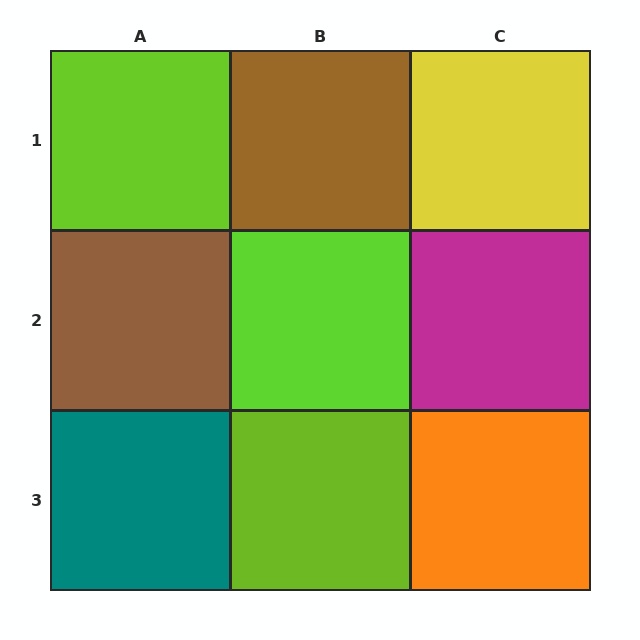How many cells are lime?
3 cells are lime.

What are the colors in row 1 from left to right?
Lime, brown, yellow.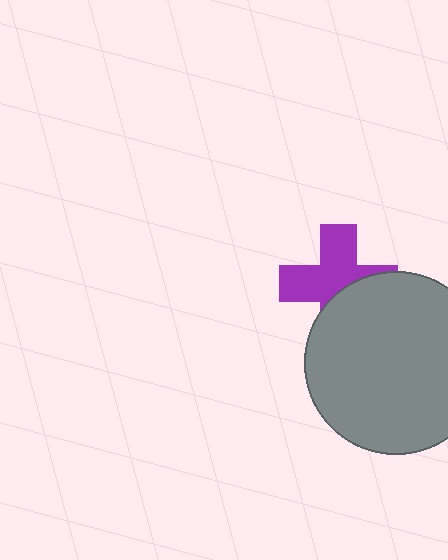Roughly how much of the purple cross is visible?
About half of it is visible (roughly 59%).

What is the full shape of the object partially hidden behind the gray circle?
The partially hidden object is a purple cross.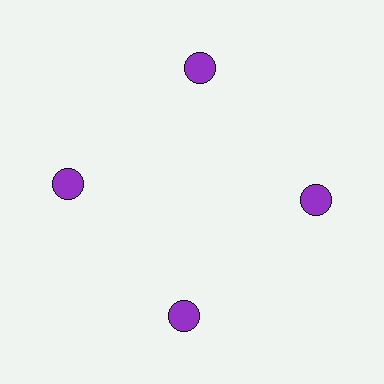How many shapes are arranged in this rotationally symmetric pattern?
There are 4 shapes, arranged in 4 groups of 1.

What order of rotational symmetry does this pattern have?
This pattern has 4-fold rotational symmetry.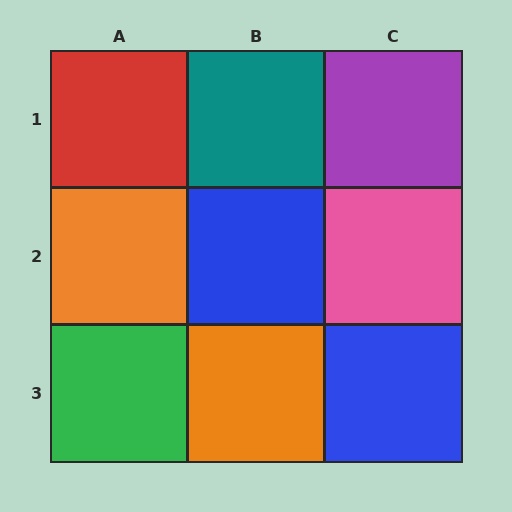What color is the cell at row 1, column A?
Red.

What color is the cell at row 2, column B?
Blue.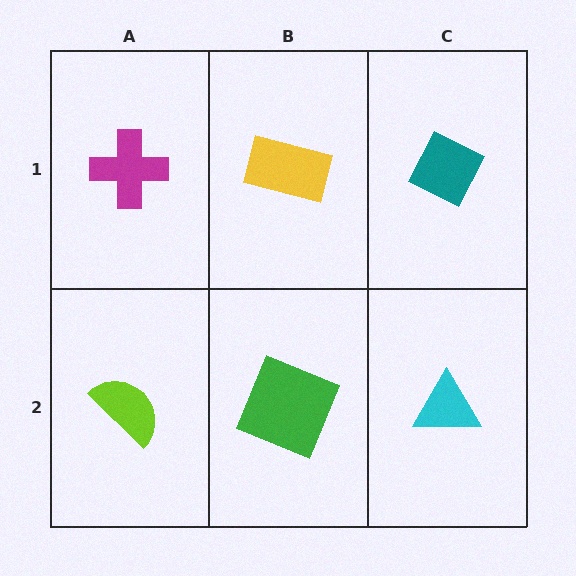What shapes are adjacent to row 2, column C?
A teal diamond (row 1, column C), a green square (row 2, column B).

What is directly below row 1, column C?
A cyan triangle.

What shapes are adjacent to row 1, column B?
A green square (row 2, column B), a magenta cross (row 1, column A), a teal diamond (row 1, column C).